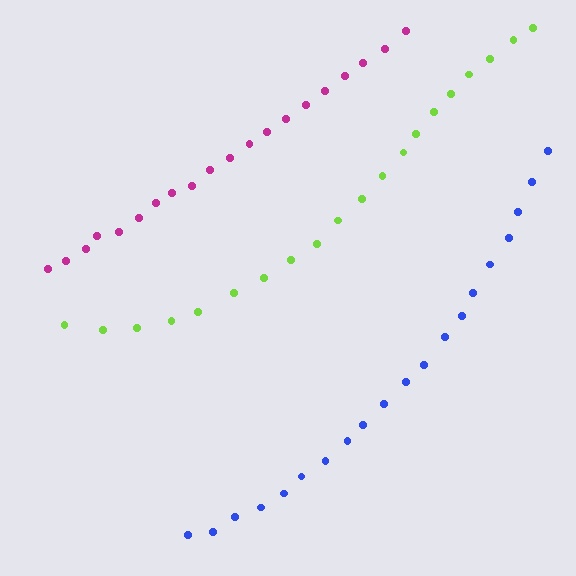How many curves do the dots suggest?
There are 3 distinct paths.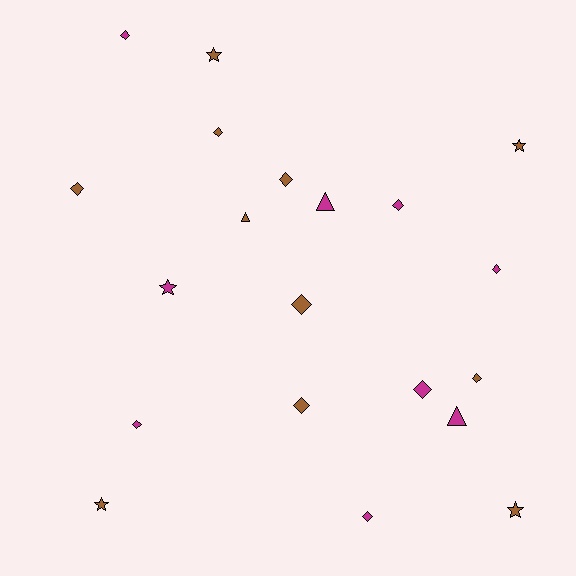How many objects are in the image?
There are 20 objects.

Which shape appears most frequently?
Diamond, with 12 objects.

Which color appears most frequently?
Brown, with 11 objects.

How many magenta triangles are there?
There are 2 magenta triangles.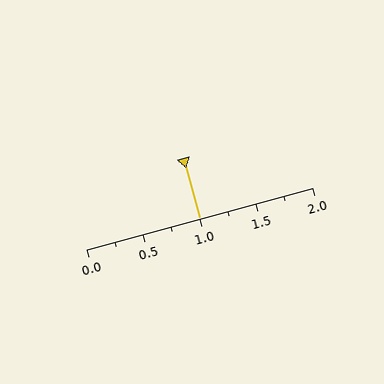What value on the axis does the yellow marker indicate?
The marker indicates approximately 1.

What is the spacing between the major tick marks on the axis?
The major ticks are spaced 0.5 apart.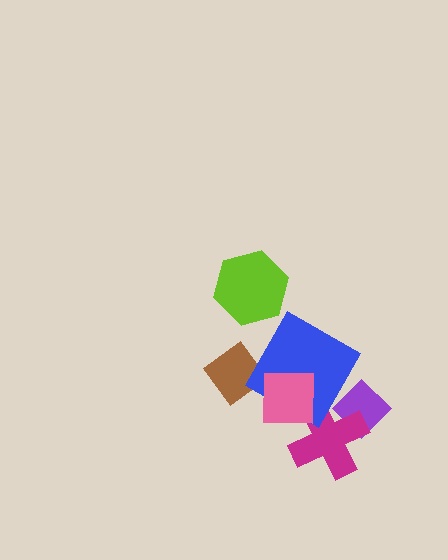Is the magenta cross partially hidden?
Yes, it is partially covered by another shape.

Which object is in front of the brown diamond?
The pink square is in front of the brown diamond.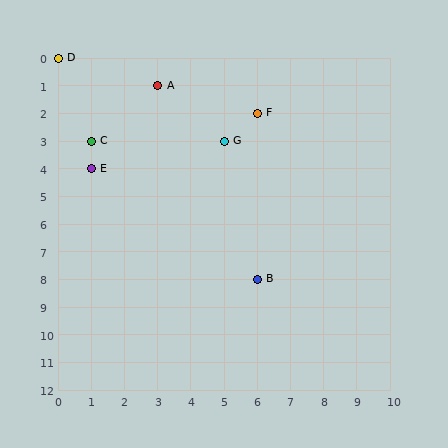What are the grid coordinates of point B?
Point B is at grid coordinates (6, 8).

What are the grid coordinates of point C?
Point C is at grid coordinates (1, 3).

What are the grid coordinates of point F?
Point F is at grid coordinates (6, 2).